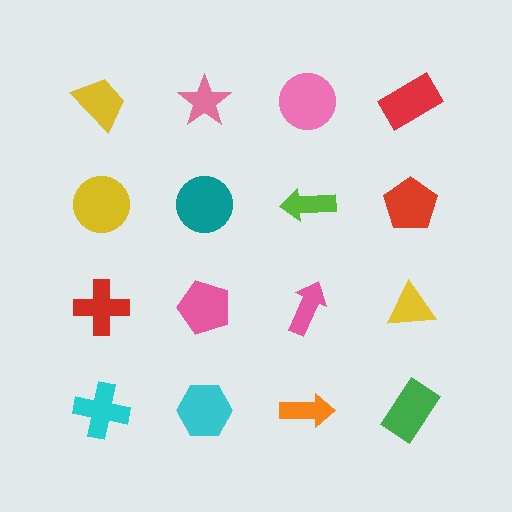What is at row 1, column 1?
A yellow trapezoid.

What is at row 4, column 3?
An orange arrow.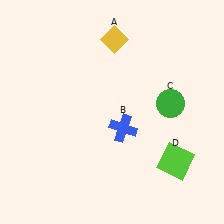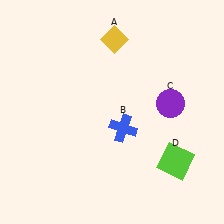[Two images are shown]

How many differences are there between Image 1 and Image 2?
There is 1 difference between the two images.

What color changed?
The circle (C) changed from green in Image 1 to purple in Image 2.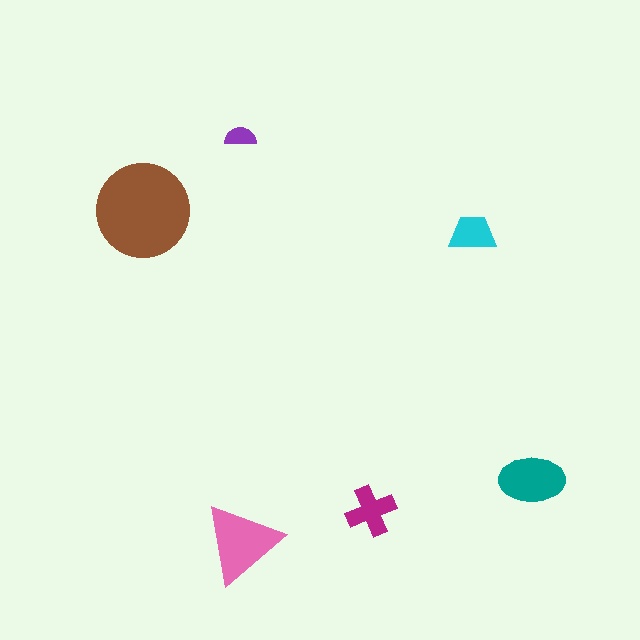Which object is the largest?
The brown circle.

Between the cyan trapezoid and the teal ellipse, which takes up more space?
The teal ellipse.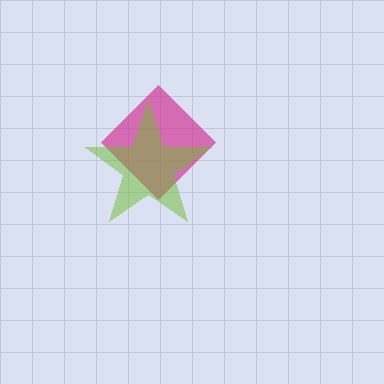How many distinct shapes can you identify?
There are 2 distinct shapes: a magenta diamond, a lime star.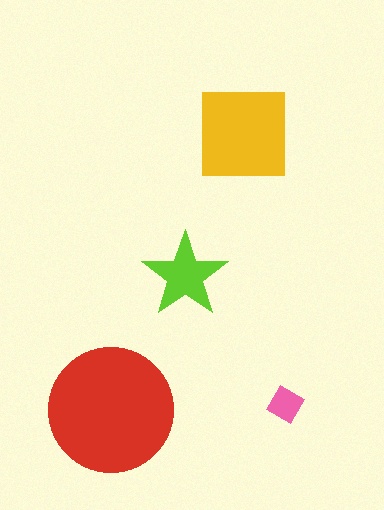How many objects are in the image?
There are 4 objects in the image.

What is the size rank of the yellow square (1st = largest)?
2nd.